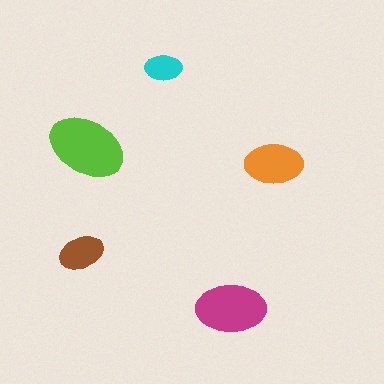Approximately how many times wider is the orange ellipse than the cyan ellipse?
About 1.5 times wider.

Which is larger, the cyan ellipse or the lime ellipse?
The lime one.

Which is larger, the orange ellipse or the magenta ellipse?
The magenta one.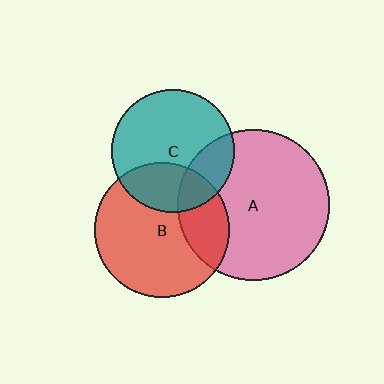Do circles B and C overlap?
Yes.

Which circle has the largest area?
Circle A (pink).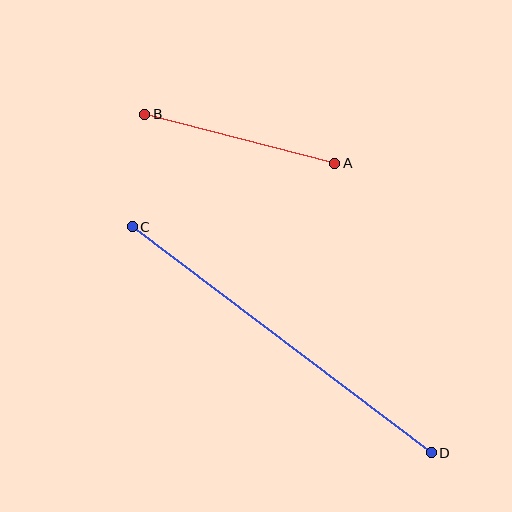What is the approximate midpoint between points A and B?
The midpoint is at approximately (240, 139) pixels.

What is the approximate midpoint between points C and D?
The midpoint is at approximately (282, 340) pixels.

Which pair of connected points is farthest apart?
Points C and D are farthest apart.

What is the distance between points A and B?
The distance is approximately 196 pixels.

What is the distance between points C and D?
The distance is approximately 375 pixels.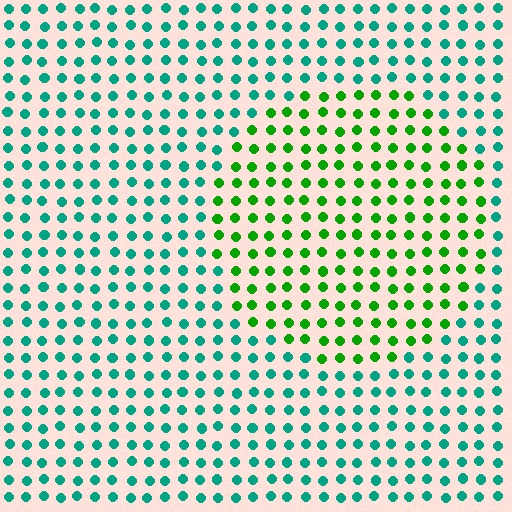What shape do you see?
I see a circle.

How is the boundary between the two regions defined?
The boundary is defined purely by a slight shift in hue (about 50 degrees). Spacing, size, and orientation are identical on both sides.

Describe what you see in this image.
The image is filled with small teal elements in a uniform arrangement. A circle-shaped region is visible where the elements are tinted to a slightly different hue, forming a subtle color boundary.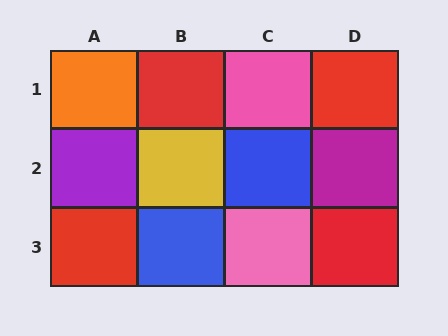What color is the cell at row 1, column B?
Red.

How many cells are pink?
2 cells are pink.